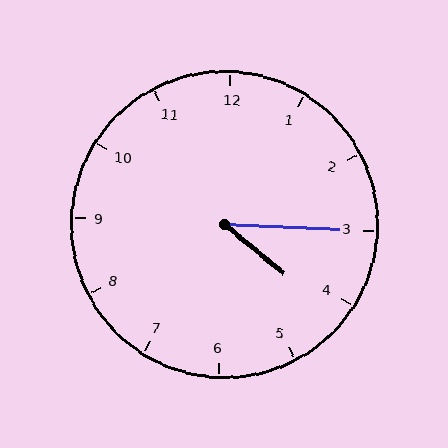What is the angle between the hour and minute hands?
Approximately 38 degrees.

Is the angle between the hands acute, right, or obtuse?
It is acute.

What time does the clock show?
4:15.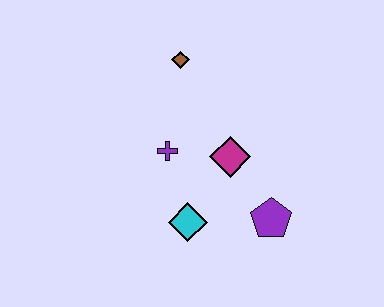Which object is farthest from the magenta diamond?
The brown diamond is farthest from the magenta diamond.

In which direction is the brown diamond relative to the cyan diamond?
The brown diamond is above the cyan diamond.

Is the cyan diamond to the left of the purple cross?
No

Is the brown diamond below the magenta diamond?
No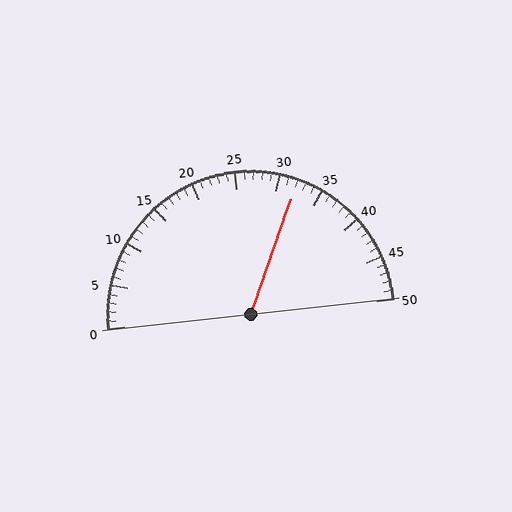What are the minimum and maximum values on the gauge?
The gauge ranges from 0 to 50.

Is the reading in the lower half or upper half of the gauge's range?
The reading is in the upper half of the range (0 to 50).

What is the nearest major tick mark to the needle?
The nearest major tick mark is 30.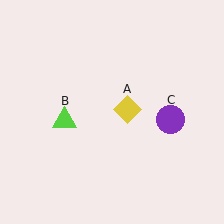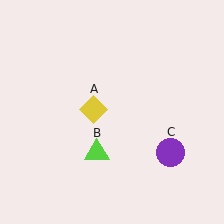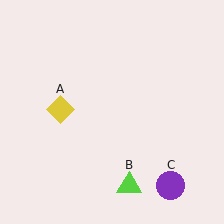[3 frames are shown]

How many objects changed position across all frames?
3 objects changed position: yellow diamond (object A), lime triangle (object B), purple circle (object C).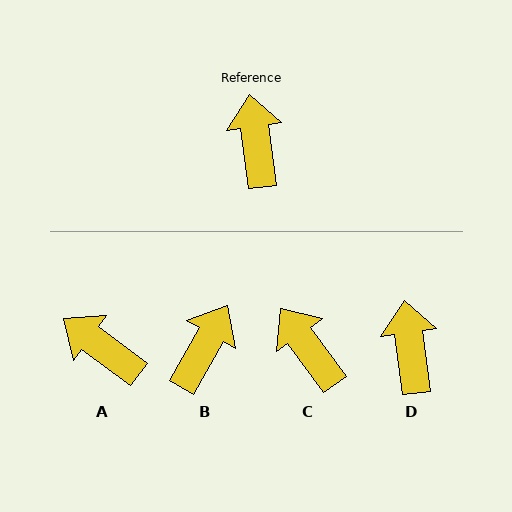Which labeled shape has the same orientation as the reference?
D.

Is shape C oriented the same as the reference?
No, it is off by about 28 degrees.